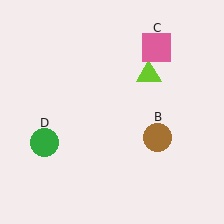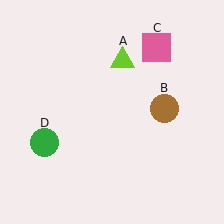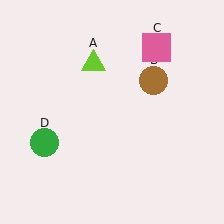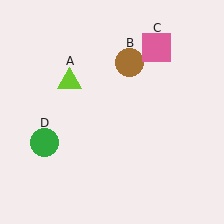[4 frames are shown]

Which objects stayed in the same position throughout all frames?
Pink square (object C) and green circle (object D) remained stationary.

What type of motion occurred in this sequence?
The lime triangle (object A), brown circle (object B) rotated counterclockwise around the center of the scene.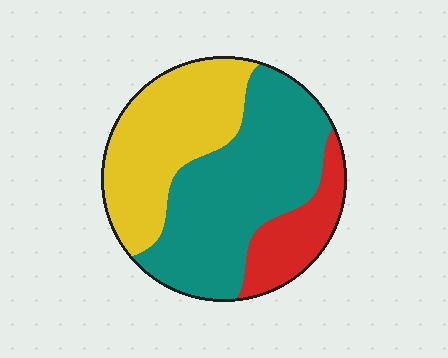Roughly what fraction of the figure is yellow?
Yellow covers around 35% of the figure.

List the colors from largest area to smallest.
From largest to smallest: teal, yellow, red.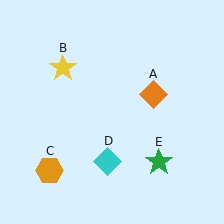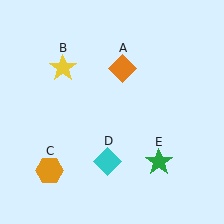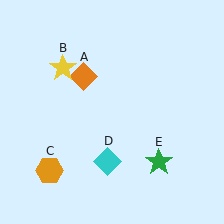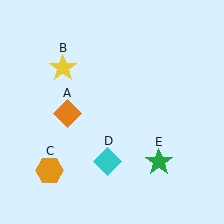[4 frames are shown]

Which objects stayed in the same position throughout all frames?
Yellow star (object B) and orange hexagon (object C) and cyan diamond (object D) and green star (object E) remained stationary.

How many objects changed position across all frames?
1 object changed position: orange diamond (object A).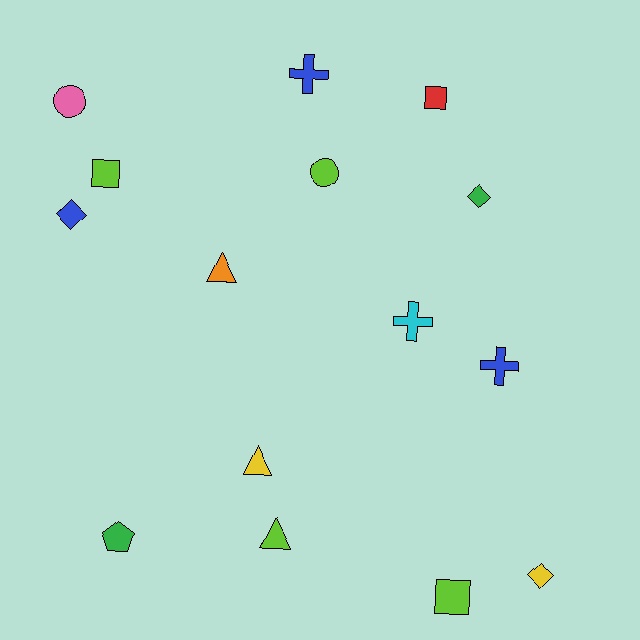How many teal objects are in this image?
There are no teal objects.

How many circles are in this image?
There are 2 circles.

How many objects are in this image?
There are 15 objects.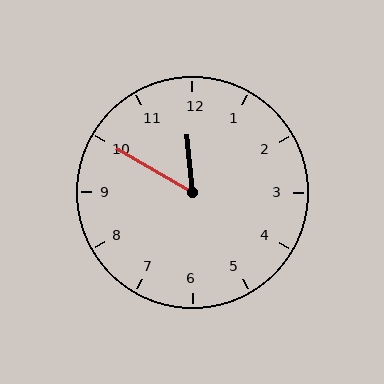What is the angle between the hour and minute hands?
Approximately 55 degrees.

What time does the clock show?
11:50.